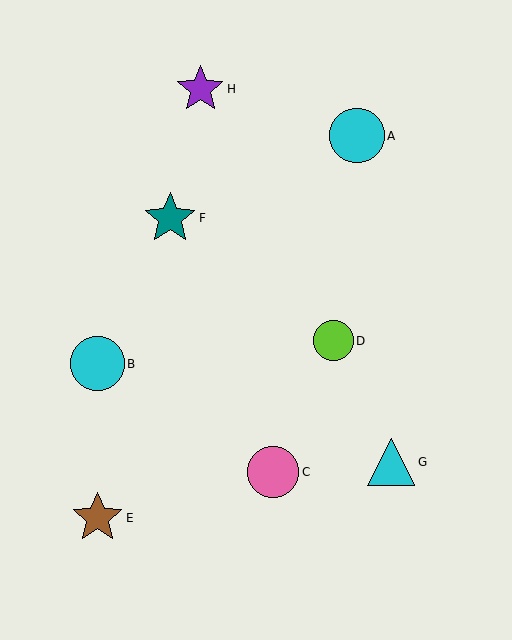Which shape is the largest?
The cyan circle (labeled A) is the largest.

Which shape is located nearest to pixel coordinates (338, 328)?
The lime circle (labeled D) at (333, 341) is nearest to that location.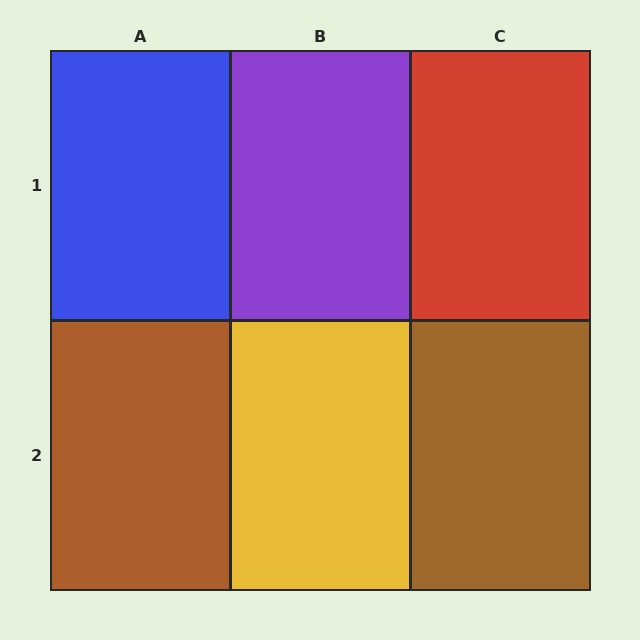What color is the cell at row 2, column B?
Yellow.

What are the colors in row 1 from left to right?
Blue, purple, red.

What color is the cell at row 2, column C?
Brown.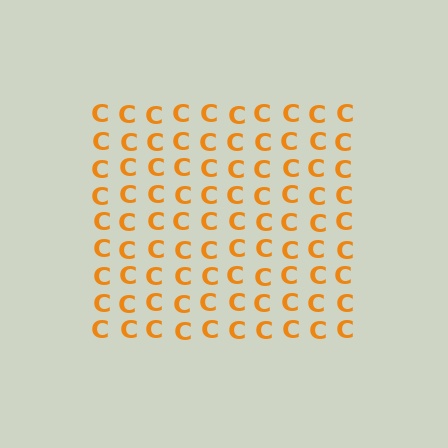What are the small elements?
The small elements are letter C's.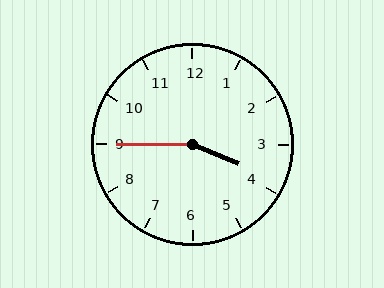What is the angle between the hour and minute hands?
Approximately 158 degrees.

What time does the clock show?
3:45.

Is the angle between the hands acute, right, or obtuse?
It is obtuse.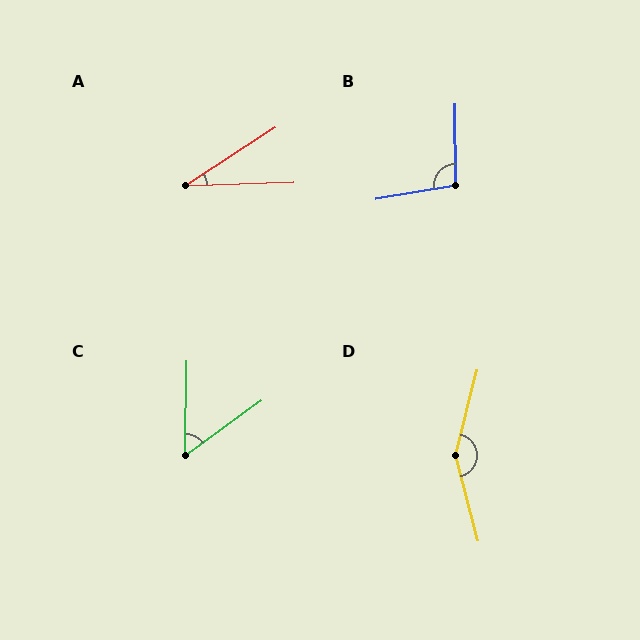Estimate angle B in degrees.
Approximately 99 degrees.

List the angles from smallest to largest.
A (31°), C (53°), B (99°), D (151°).